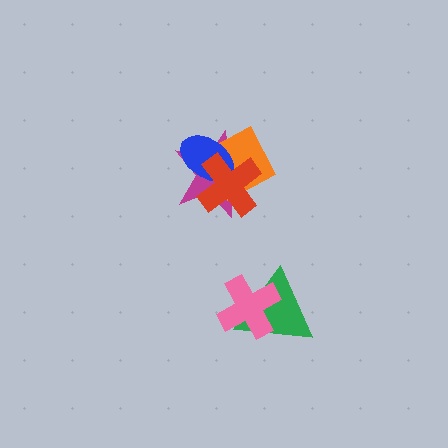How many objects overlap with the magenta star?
3 objects overlap with the magenta star.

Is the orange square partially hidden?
Yes, it is partially covered by another shape.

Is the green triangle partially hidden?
Yes, it is partially covered by another shape.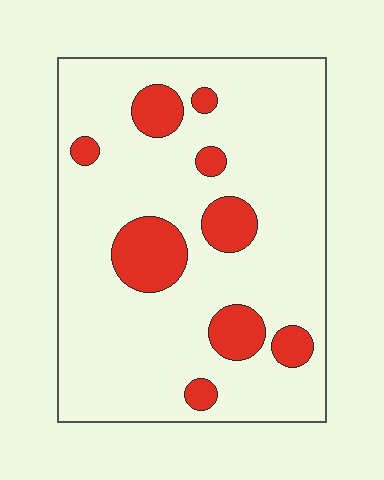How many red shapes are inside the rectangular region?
9.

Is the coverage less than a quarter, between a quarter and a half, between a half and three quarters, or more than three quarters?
Less than a quarter.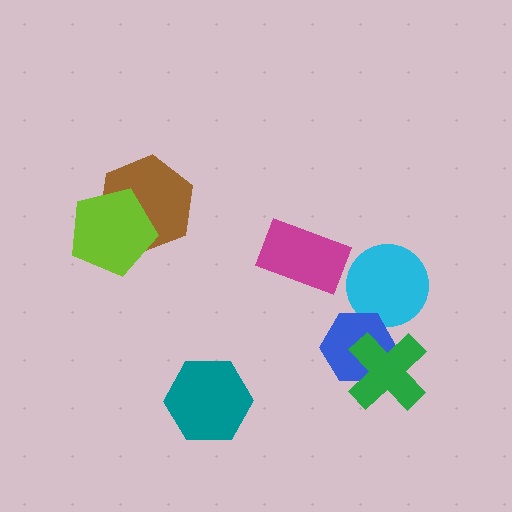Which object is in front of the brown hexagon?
The lime pentagon is in front of the brown hexagon.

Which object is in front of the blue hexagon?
The green cross is in front of the blue hexagon.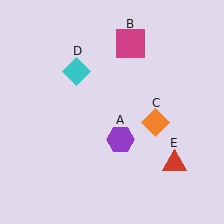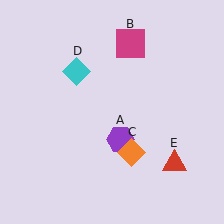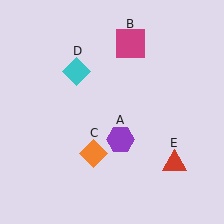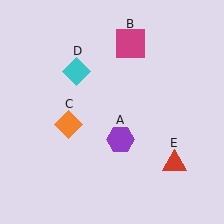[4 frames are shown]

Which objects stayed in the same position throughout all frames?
Purple hexagon (object A) and magenta square (object B) and cyan diamond (object D) and red triangle (object E) remained stationary.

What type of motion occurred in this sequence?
The orange diamond (object C) rotated clockwise around the center of the scene.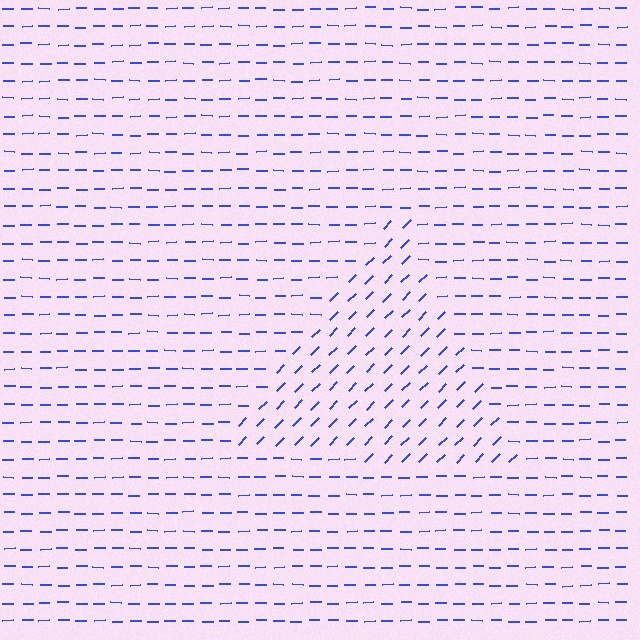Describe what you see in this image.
The image is filled with small blue line segments. A triangle region in the image has lines oriented differently from the surrounding lines, creating a visible texture boundary.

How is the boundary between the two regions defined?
The boundary is defined purely by a change in line orientation (approximately 45 degrees difference). All lines are the same color and thickness.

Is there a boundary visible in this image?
Yes, there is a texture boundary formed by a change in line orientation.